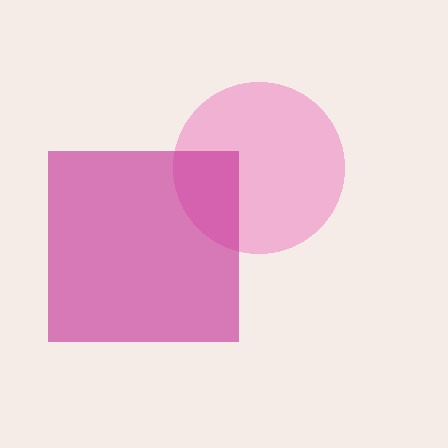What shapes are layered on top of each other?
The layered shapes are: a pink circle, a magenta square.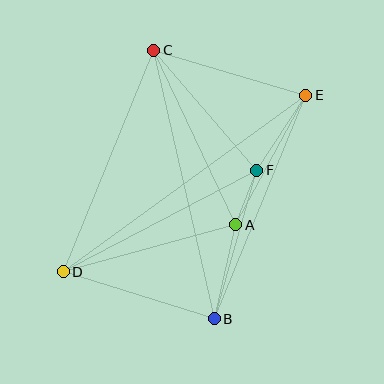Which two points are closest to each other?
Points A and F are closest to each other.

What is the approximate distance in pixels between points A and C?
The distance between A and C is approximately 193 pixels.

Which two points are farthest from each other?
Points D and E are farthest from each other.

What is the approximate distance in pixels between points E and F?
The distance between E and F is approximately 90 pixels.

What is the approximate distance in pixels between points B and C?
The distance between B and C is approximately 275 pixels.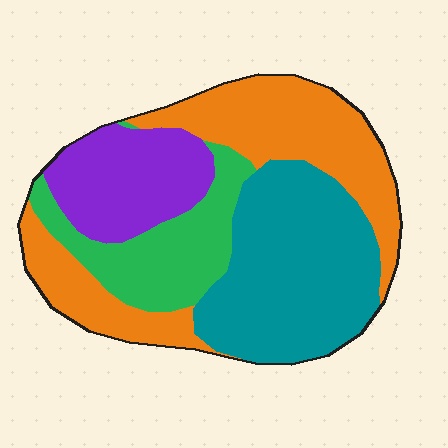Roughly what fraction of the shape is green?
Green takes up about one sixth (1/6) of the shape.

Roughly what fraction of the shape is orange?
Orange takes up about one third (1/3) of the shape.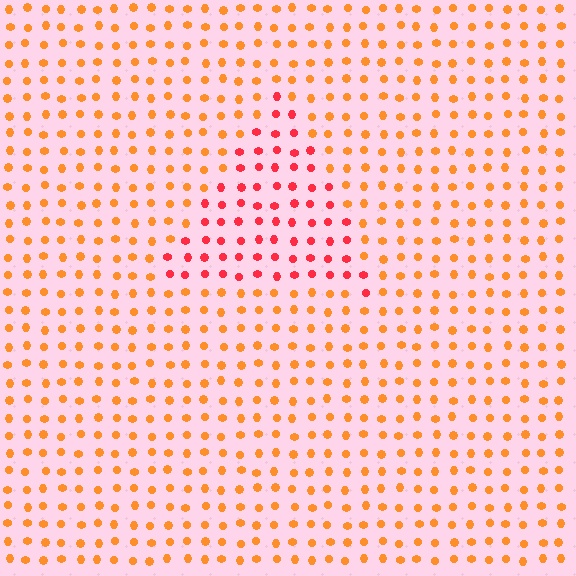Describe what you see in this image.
The image is filled with small orange elements in a uniform arrangement. A triangle-shaped region is visible where the elements are tinted to a slightly different hue, forming a subtle color boundary.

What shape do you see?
I see a triangle.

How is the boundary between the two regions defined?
The boundary is defined purely by a slight shift in hue (about 36 degrees). Spacing, size, and orientation are identical on both sides.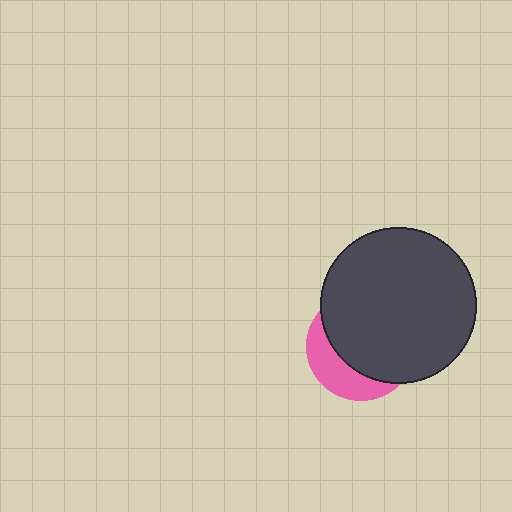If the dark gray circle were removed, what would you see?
You would see the complete pink circle.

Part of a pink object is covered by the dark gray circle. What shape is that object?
It is a circle.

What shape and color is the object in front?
The object in front is a dark gray circle.